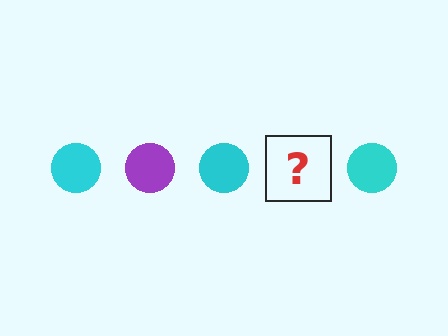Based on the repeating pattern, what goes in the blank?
The blank should be a purple circle.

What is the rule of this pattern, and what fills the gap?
The rule is that the pattern cycles through cyan, purple circles. The gap should be filled with a purple circle.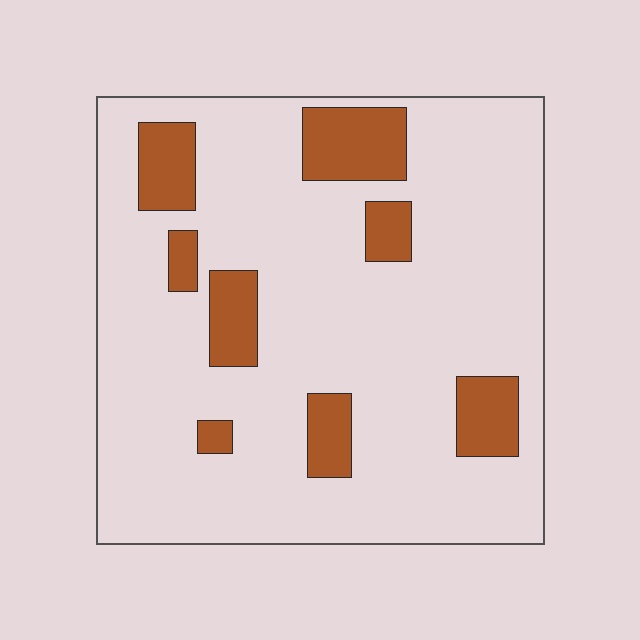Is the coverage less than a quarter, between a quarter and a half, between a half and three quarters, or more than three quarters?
Less than a quarter.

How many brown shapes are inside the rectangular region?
8.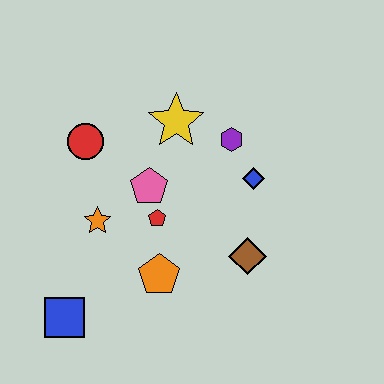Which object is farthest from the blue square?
The purple hexagon is farthest from the blue square.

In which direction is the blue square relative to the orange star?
The blue square is below the orange star.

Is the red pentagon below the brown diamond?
No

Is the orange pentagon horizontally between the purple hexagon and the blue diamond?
No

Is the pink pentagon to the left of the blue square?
No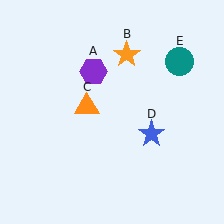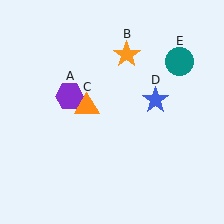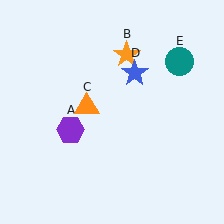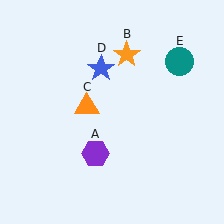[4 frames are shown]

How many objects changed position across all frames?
2 objects changed position: purple hexagon (object A), blue star (object D).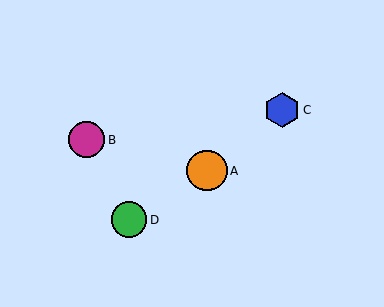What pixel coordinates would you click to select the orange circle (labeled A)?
Click at (207, 171) to select the orange circle A.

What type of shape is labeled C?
Shape C is a blue hexagon.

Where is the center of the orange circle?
The center of the orange circle is at (207, 171).